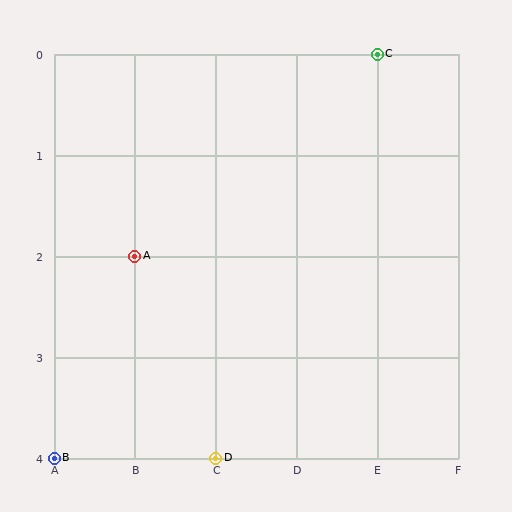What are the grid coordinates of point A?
Point A is at grid coordinates (B, 2).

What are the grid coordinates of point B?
Point B is at grid coordinates (A, 4).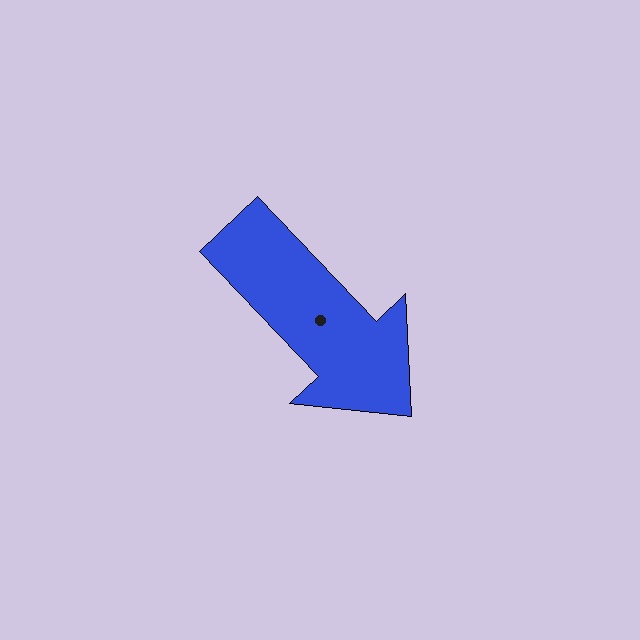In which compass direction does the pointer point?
Southeast.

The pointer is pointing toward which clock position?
Roughly 5 o'clock.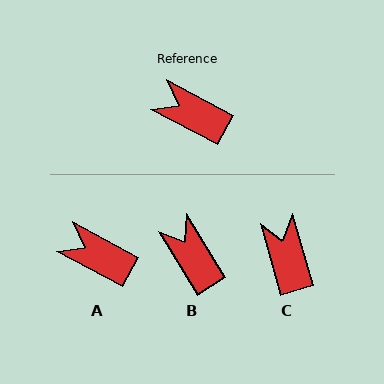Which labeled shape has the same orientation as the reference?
A.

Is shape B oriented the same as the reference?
No, it is off by about 31 degrees.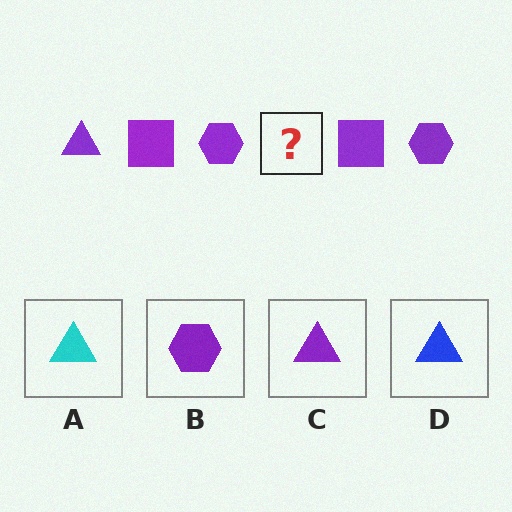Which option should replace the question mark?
Option C.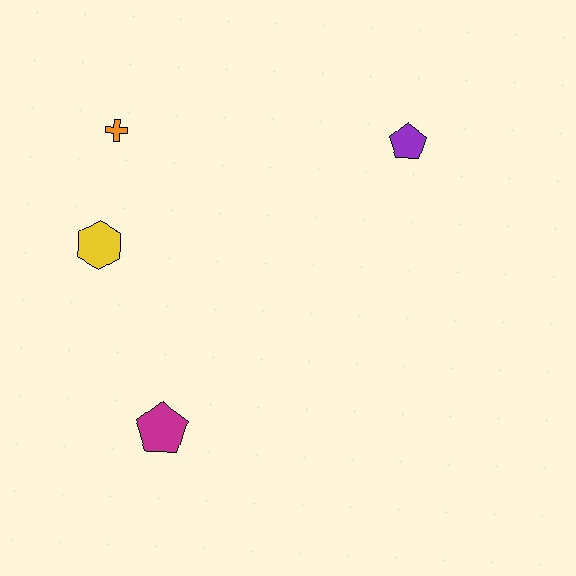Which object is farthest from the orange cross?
The magenta pentagon is farthest from the orange cross.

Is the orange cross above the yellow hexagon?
Yes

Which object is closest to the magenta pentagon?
The yellow hexagon is closest to the magenta pentagon.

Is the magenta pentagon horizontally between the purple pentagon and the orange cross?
Yes